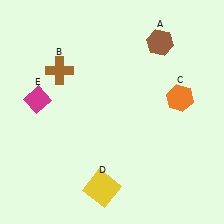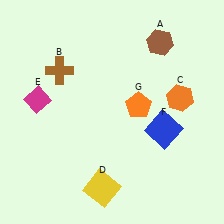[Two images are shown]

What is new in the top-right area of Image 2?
An orange pentagon (G) was added in the top-right area of Image 2.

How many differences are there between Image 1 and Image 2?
There are 2 differences between the two images.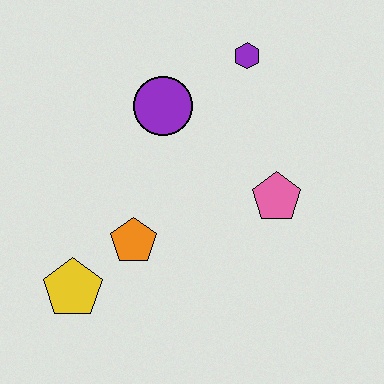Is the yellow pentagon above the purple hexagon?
No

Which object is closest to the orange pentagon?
The yellow pentagon is closest to the orange pentagon.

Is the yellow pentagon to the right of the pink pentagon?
No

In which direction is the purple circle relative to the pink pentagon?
The purple circle is to the left of the pink pentagon.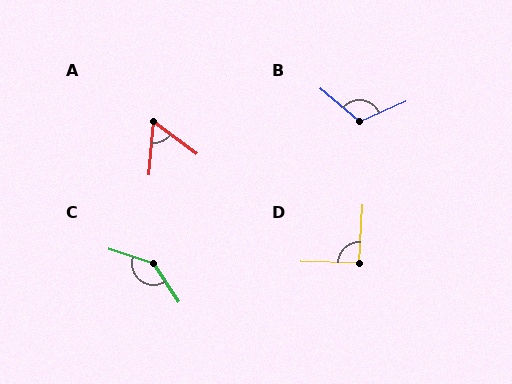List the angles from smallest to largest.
A (58°), D (92°), B (117°), C (142°).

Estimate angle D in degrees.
Approximately 92 degrees.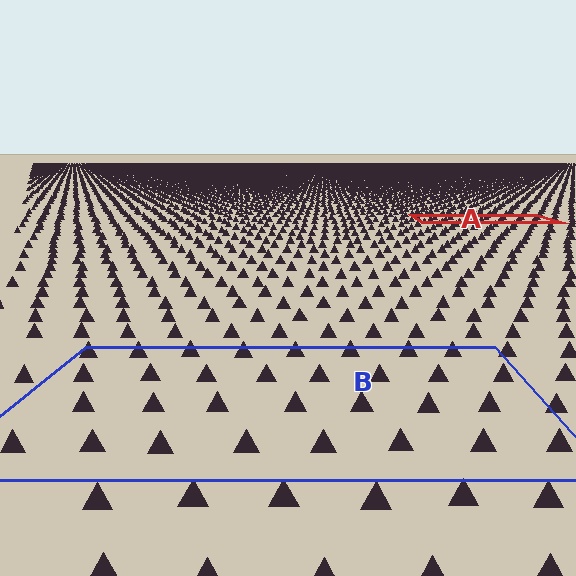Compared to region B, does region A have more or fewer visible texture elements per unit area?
Region A has more texture elements per unit area — they are packed more densely because it is farther away.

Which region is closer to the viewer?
Region B is closer. The texture elements there are larger and more spread out.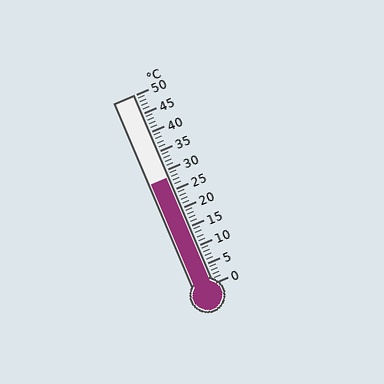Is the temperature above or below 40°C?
The temperature is below 40°C.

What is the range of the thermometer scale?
The thermometer scale ranges from 0°C to 50°C.